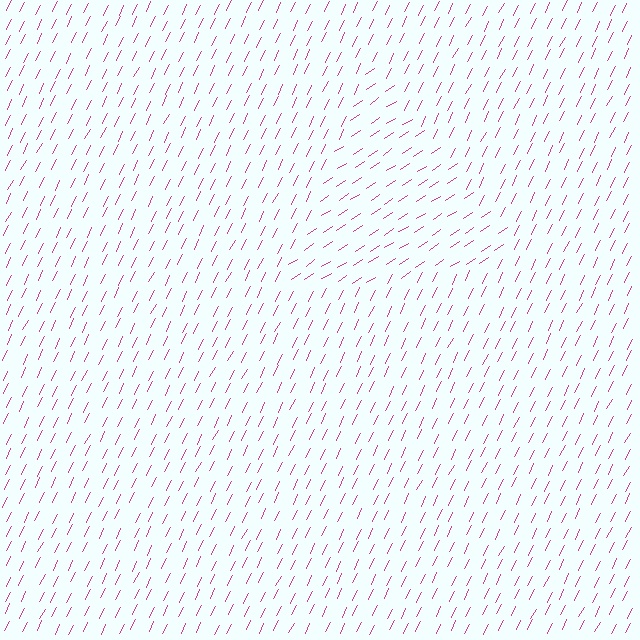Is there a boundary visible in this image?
Yes, there is a texture boundary formed by a change in line orientation.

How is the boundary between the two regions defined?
The boundary is defined purely by a change in line orientation (approximately 31 degrees difference). All lines are the same color and thickness.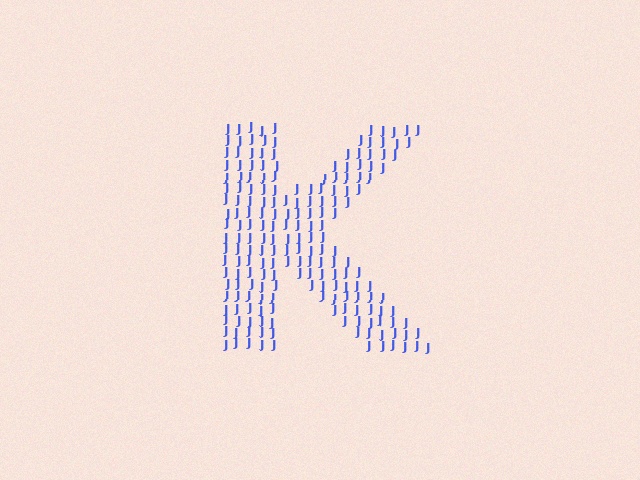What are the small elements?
The small elements are letter J's.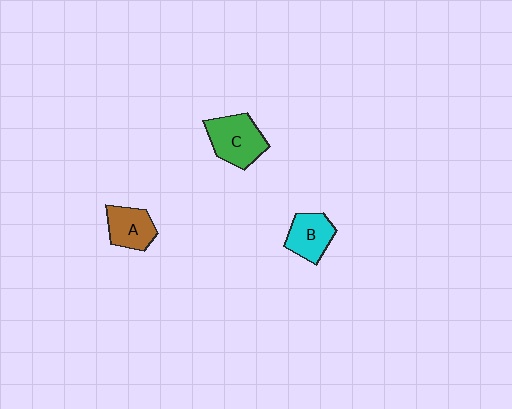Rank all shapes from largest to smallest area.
From largest to smallest: C (green), B (cyan), A (brown).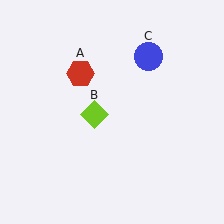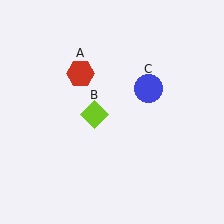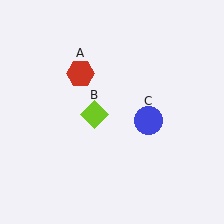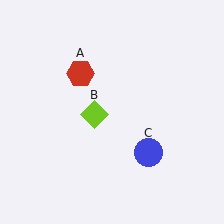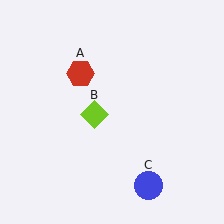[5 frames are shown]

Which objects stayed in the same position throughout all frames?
Red hexagon (object A) and lime diamond (object B) remained stationary.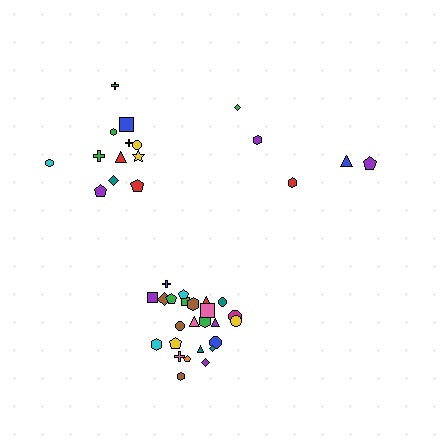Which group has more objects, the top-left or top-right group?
The top-left group.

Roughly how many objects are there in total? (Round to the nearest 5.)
Roughly 40 objects in total.